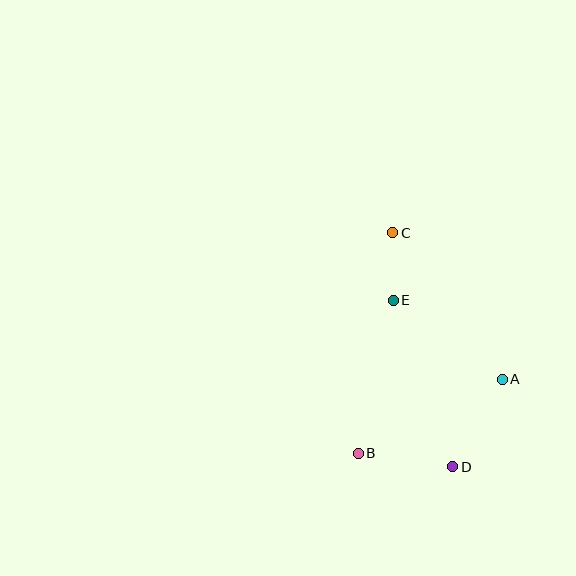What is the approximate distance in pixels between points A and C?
The distance between A and C is approximately 183 pixels.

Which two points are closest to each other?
Points C and E are closest to each other.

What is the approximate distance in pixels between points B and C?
The distance between B and C is approximately 223 pixels.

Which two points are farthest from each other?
Points C and D are farthest from each other.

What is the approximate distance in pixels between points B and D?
The distance between B and D is approximately 96 pixels.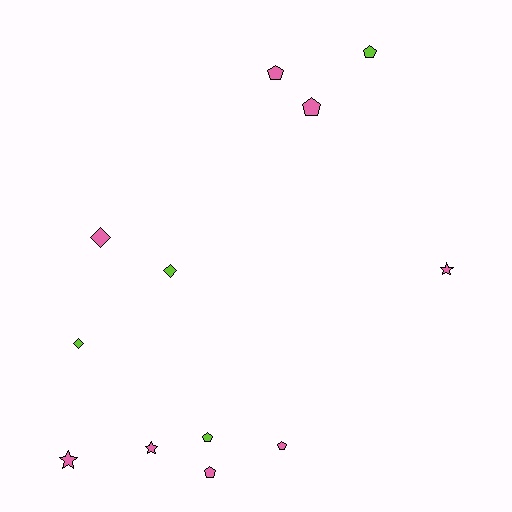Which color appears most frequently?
Pink, with 8 objects.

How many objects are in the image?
There are 12 objects.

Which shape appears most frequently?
Pentagon, with 6 objects.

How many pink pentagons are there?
There are 4 pink pentagons.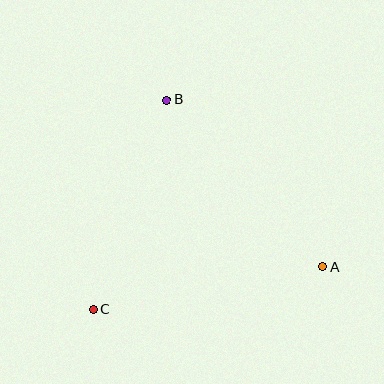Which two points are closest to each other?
Points B and C are closest to each other.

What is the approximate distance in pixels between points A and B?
The distance between A and B is approximately 228 pixels.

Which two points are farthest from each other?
Points A and C are farthest from each other.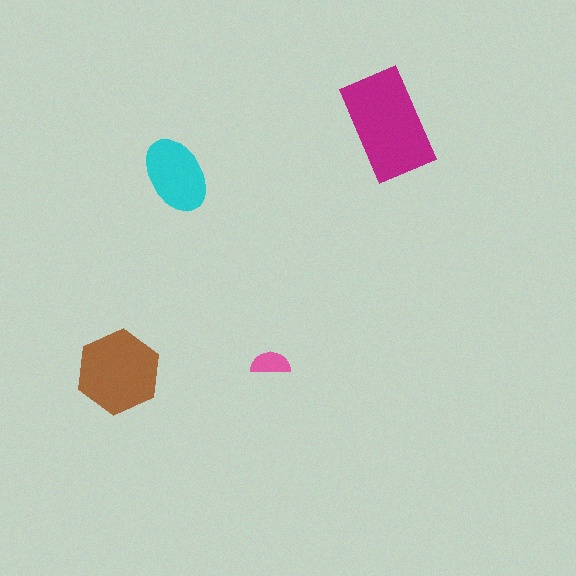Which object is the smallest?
The pink semicircle.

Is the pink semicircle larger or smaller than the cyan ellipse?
Smaller.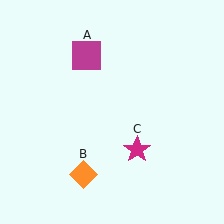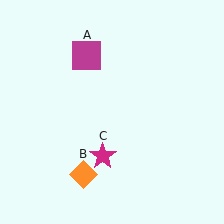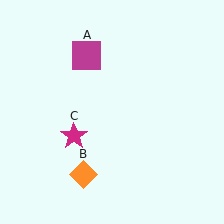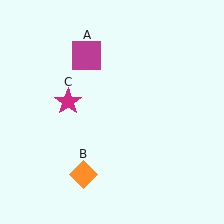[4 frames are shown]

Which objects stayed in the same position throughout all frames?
Magenta square (object A) and orange diamond (object B) remained stationary.